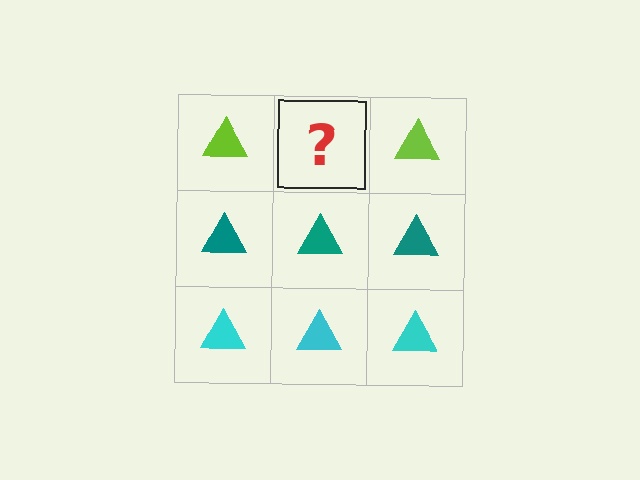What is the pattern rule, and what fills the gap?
The rule is that each row has a consistent color. The gap should be filled with a lime triangle.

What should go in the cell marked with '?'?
The missing cell should contain a lime triangle.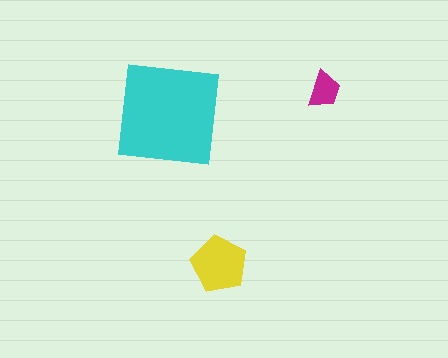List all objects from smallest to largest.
The magenta trapezoid, the yellow pentagon, the cyan square.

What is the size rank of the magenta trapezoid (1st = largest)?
3rd.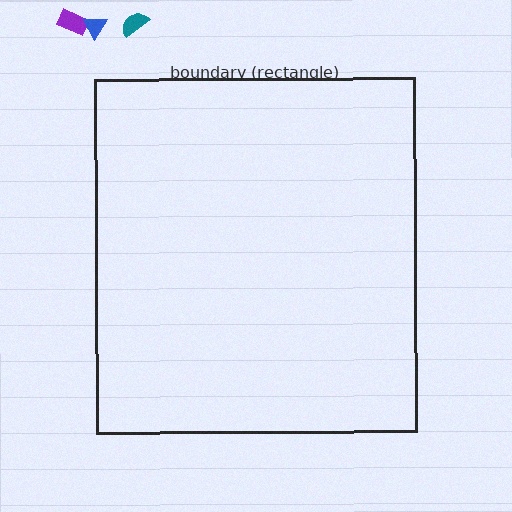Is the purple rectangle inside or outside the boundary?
Outside.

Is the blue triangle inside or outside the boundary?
Outside.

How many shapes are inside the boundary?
0 inside, 3 outside.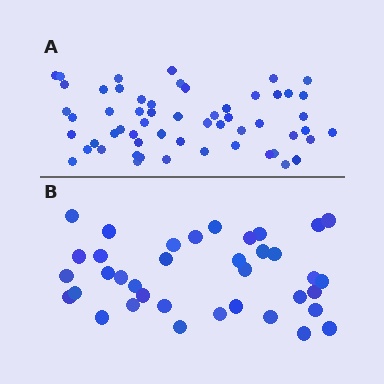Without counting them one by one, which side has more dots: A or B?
Region A (the top region) has more dots.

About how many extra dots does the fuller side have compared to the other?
Region A has approximately 20 more dots than region B.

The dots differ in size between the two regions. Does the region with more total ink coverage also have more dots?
No. Region B has more total ink coverage because its dots are larger, but region A actually contains more individual dots. Total area can be misleading — the number of items is what matters here.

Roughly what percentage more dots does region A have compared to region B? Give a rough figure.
About 55% more.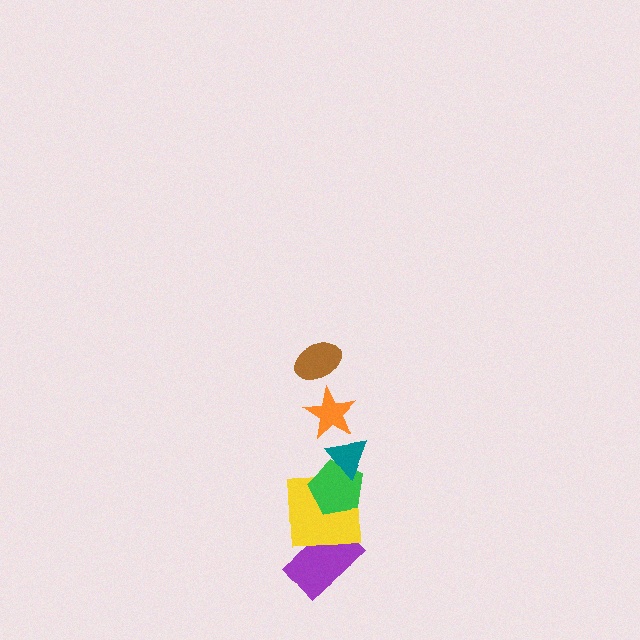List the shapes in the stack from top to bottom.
From top to bottom: the brown ellipse, the orange star, the teal triangle, the green pentagon, the yellow square, the purple rectangle.